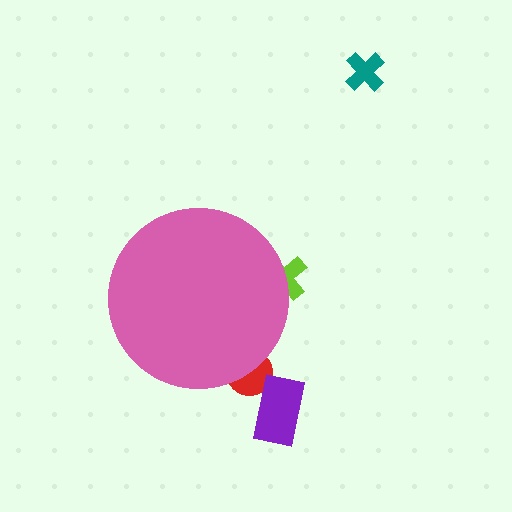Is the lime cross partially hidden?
Yes, the lime cross is partially hidden behind the pink circle.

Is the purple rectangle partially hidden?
No, the purple rectangle is fully visible.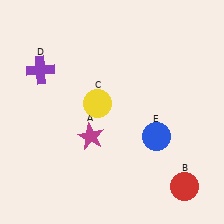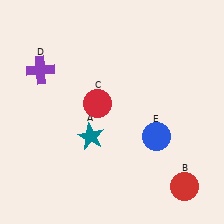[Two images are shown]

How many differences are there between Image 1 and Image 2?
There are 2 differences between the two images.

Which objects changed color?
A changed from magenta to teal. C changed from yellow to red.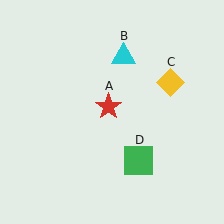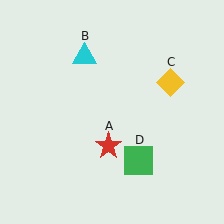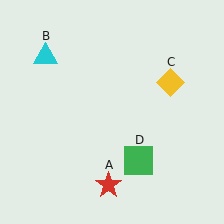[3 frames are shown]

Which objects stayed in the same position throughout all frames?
Yellow diamond (object C) and green square (object D) remained stationary.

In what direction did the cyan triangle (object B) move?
The cyan triangle (object B) moved left.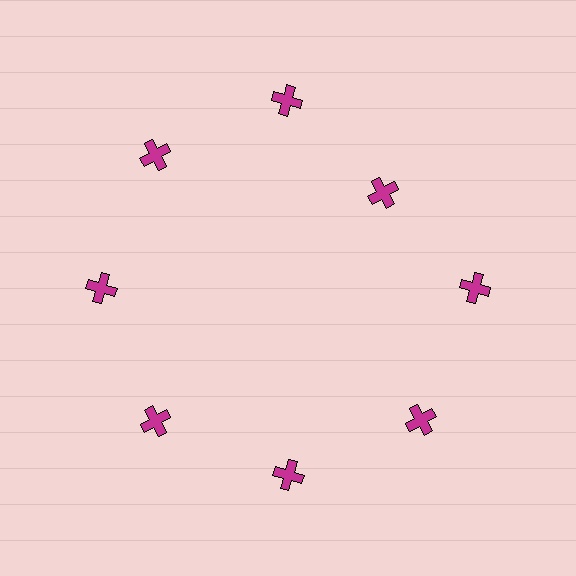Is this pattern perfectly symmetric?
No. The 8 magenta crosses are arranged in a ring, but one element near the 2 o'clock position is pulled inward toward the center, breaking the 8-fold rotational symmetry.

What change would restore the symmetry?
The symmetry would be restored by moving it outward, back onto the ring so that all 8 crosses sit at equal angles and equal distance from the center.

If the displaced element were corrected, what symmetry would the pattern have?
It would have 8-fold rotational symmetry — the pattern would map onto itself every 45 degrees.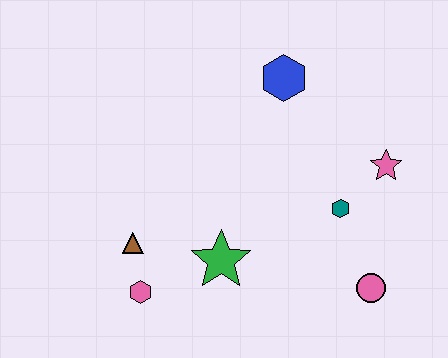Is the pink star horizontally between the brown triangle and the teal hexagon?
No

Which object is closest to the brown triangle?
The pink hexagon is closest to the brown triangle.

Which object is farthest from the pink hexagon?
The pink star is farthest from the pink hexagon.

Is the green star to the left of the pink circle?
Yes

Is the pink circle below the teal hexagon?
Yes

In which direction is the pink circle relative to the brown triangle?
The pink circle is to the right of the brown triangle.